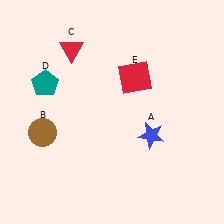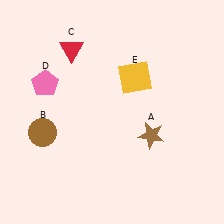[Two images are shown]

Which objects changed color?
A changed from blue to brown. D changed from teal to pink. E changed from red to yellow.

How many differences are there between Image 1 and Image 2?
There are 3 differences between the two images.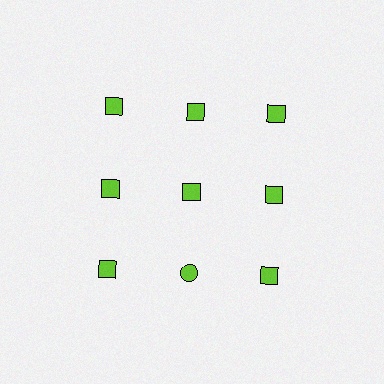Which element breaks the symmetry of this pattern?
The lime circle in the third row, second from left column breaks the symmetry. All other shapes are lime squares.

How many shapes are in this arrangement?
There are 9 shapes arranged in a grid pattern.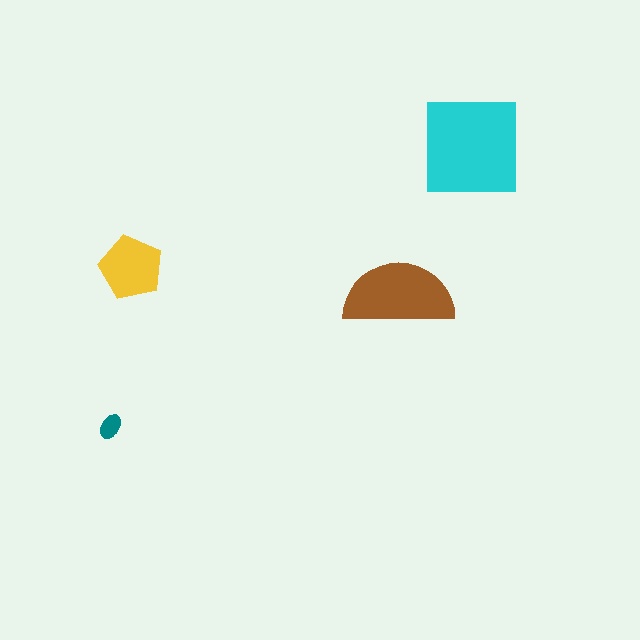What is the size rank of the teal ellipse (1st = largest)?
4th.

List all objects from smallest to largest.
The teal ellipse, the yellow pentagon, the brown semicircle, the cyan square.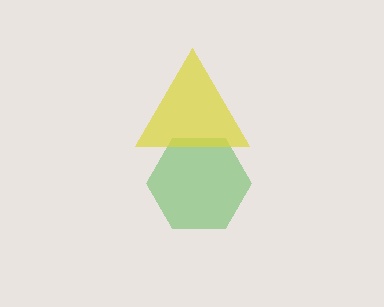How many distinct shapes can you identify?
There are 2 distinct shapes: a green hexagon, a yellow triangle.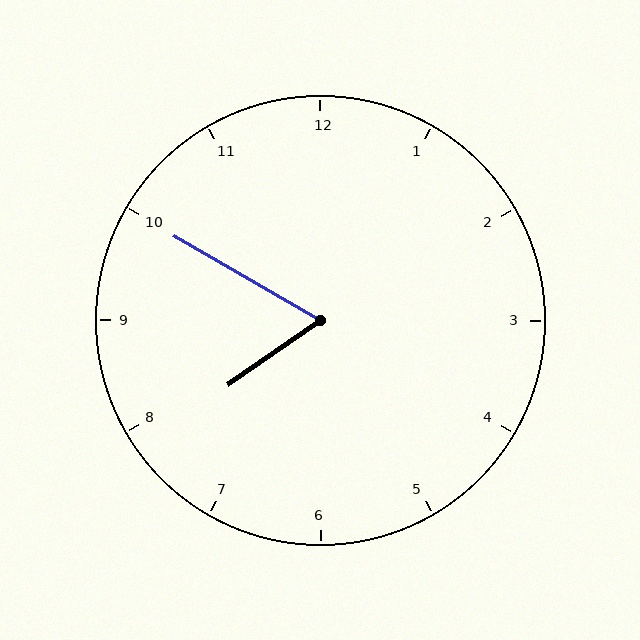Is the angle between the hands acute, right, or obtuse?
It is acute.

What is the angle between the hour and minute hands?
Approximately 65 degrees.